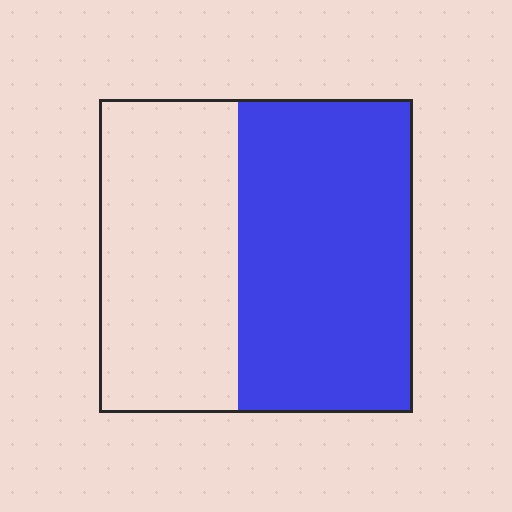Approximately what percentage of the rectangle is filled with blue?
Approximately 55%.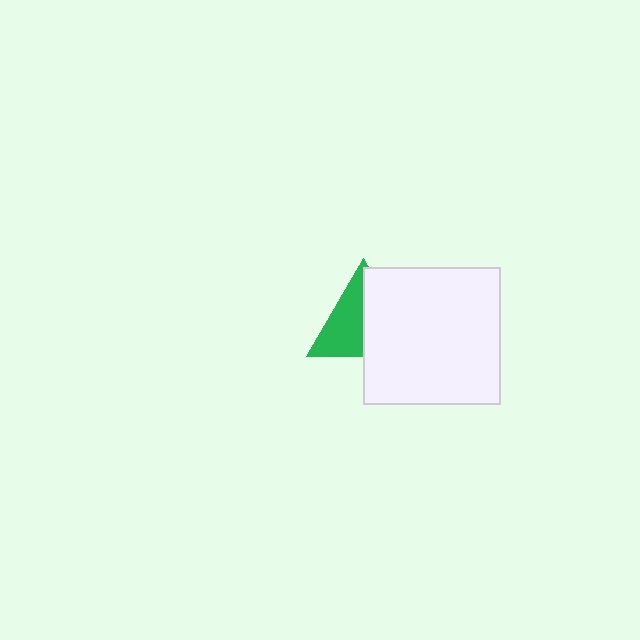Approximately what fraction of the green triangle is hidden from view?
Roughly 50% of the green triangle is hidden behind the white square.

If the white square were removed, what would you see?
You would see the complete green triangle.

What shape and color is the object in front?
The object in front is a white square.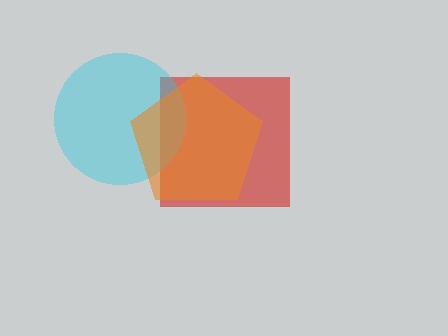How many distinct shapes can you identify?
There are 3 distinct shapes: a red square, a cyan circle, an orange pentagon.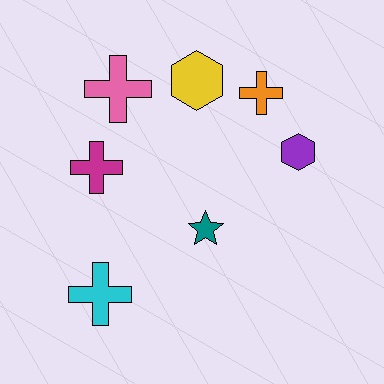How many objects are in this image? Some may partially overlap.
There are 7 objects.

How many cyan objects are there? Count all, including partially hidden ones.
There is 1 cyan object.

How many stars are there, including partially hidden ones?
There is 1 star.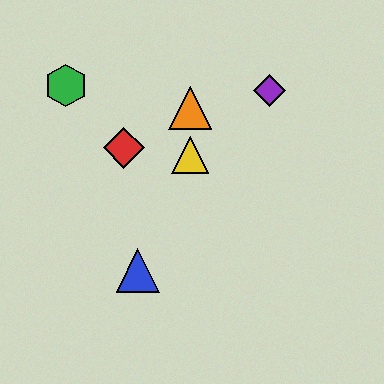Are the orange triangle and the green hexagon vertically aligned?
No, the orange triangle is at x≈190 and the green hexagon is at x≈66.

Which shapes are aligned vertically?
The yellow triangle, the orange triangle are aligned vertically.